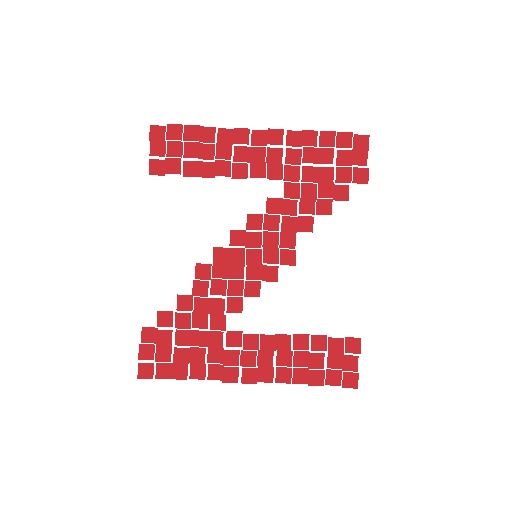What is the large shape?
The large shape is the letter Z.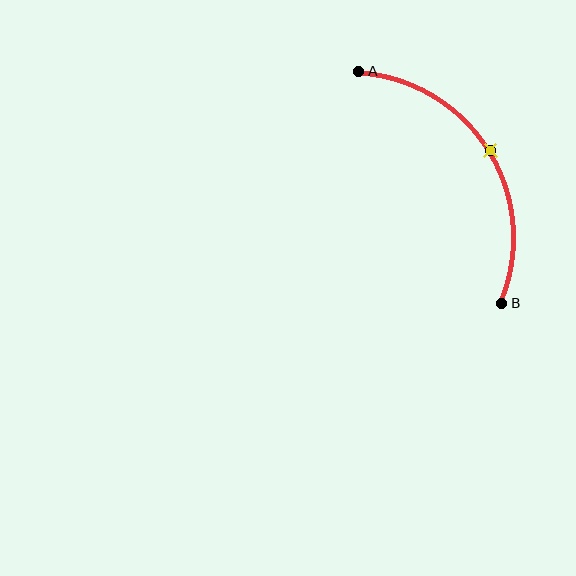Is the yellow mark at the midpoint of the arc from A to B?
Yes. The yellow mark lies on the arc at equal arc-length from both A and B — it is the arc midpoint.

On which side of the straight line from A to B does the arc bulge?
The arc bulges to the right of the straight line connecting A and B.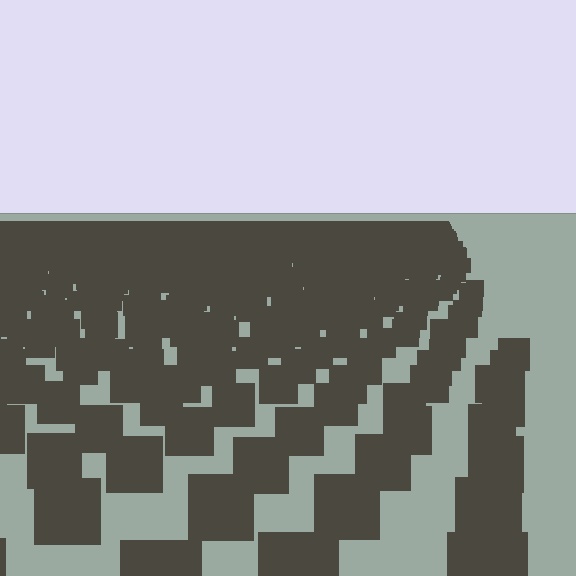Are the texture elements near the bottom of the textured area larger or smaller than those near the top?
Larger. Near the bottom, elements are closer to the viewer and appear at a bigger on-screen size.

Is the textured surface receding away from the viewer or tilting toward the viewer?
The surface is receding away from the viewer. Texture elements get smaller and denser toward the top.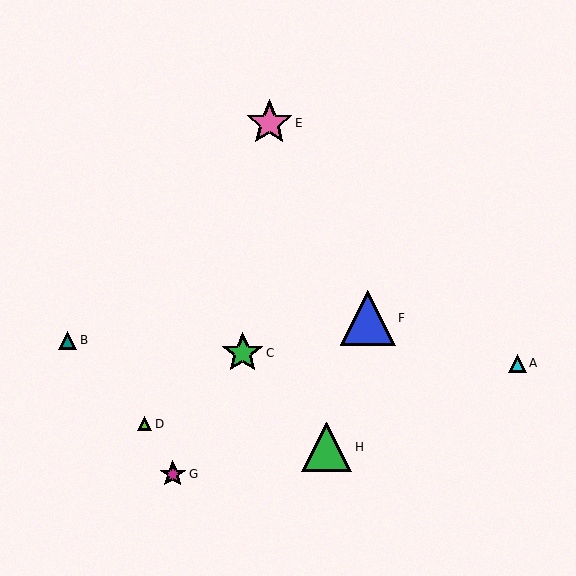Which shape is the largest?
The blue triangle (labeled F) is the largest.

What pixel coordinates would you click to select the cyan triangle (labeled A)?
Click at (517, 363) to select the cyan triangle A.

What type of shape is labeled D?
Shape D is a lime triangle.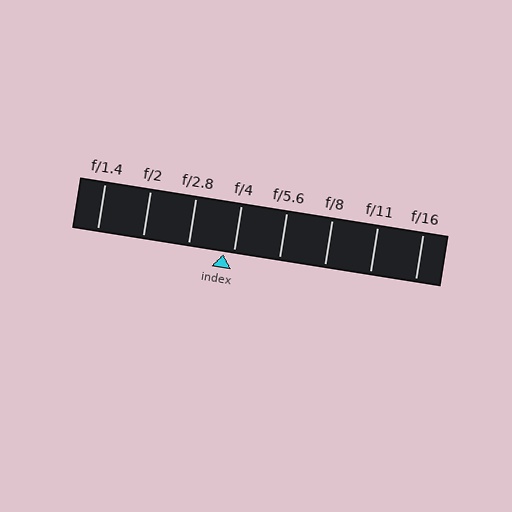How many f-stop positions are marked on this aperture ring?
There are 8 f-stop positions marked.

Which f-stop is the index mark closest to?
The index mark is closest to f/4.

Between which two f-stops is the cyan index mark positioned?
The index mark is between f/2.8 and f/4.